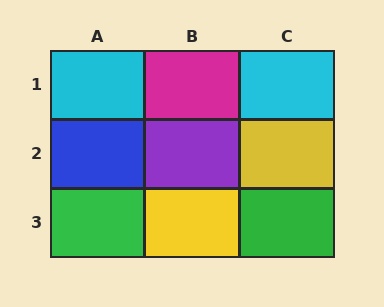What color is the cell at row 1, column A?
Cyan.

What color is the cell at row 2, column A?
Blue.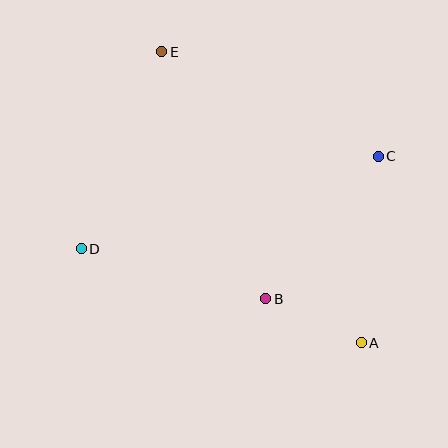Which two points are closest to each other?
Points A and B are closest to each other.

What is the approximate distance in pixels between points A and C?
The distance between A and C is approximately 187 pixels.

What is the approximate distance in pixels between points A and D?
The distance between A and D is approximately 295 pixels.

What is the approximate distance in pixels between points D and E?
The distance between D and E is approximately 213 pixels.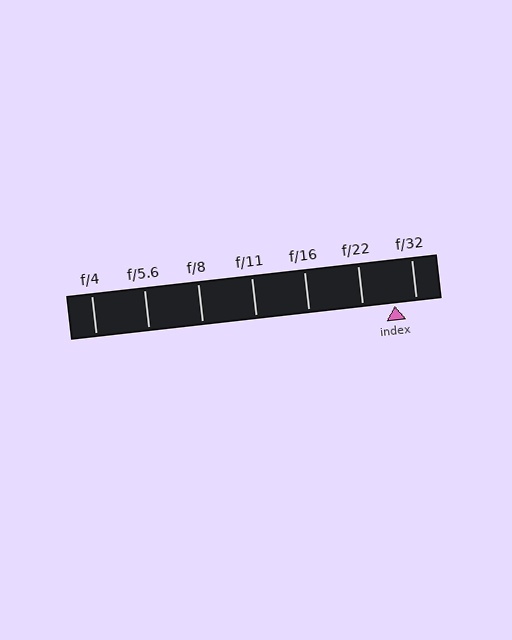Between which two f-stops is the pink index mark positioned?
The index mark is between f/22 and f/32.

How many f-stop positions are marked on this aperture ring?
There are 7 f-stop positions marked.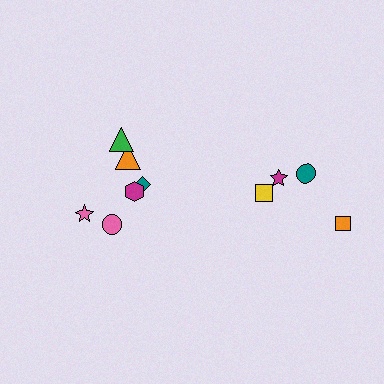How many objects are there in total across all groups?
There are 10 objects.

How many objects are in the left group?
There are 6 objects.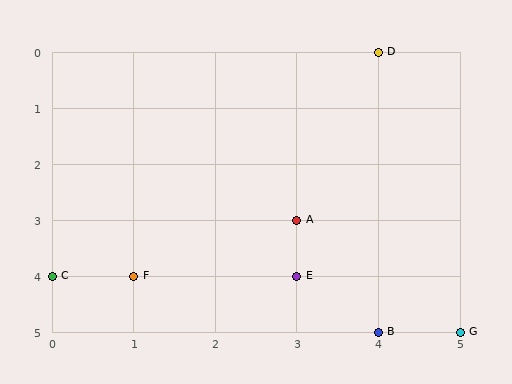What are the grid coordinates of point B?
Point B is at grid coordinates (4, 5).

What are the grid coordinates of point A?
Point A is at grid coordinates (3, 3).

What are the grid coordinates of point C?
Point C is at grid coordinates (0, 4).